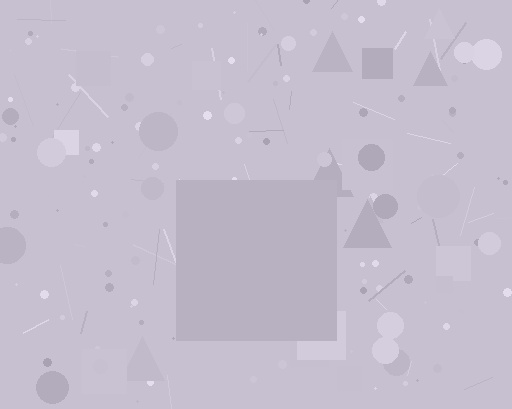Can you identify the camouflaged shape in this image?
The camouflaged shape is a square.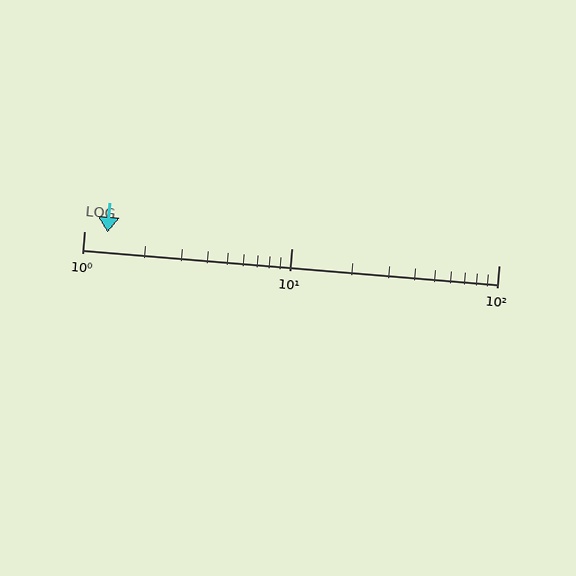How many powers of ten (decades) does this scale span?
The scale spans 2 decades, from 1 to 100.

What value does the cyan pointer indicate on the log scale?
The pointer indicates approximately 1.3.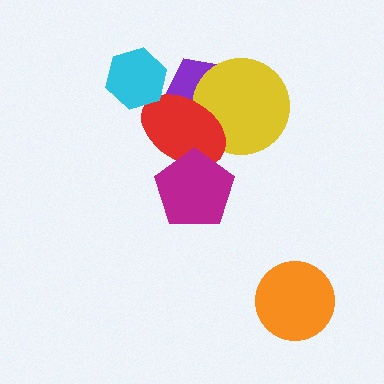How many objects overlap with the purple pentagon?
2 objects overlap with the purple pentagon.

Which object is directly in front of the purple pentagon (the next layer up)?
The yellow circle is directly in front of the purple pentagon.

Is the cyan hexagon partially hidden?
No, no other shape covers it.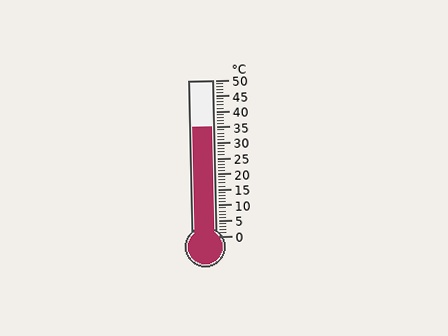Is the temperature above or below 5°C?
The temperature is above 5°C.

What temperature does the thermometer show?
The thermometer shows approximately 35°C.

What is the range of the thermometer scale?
The thermometer scale ranges from 0°C to 50°C.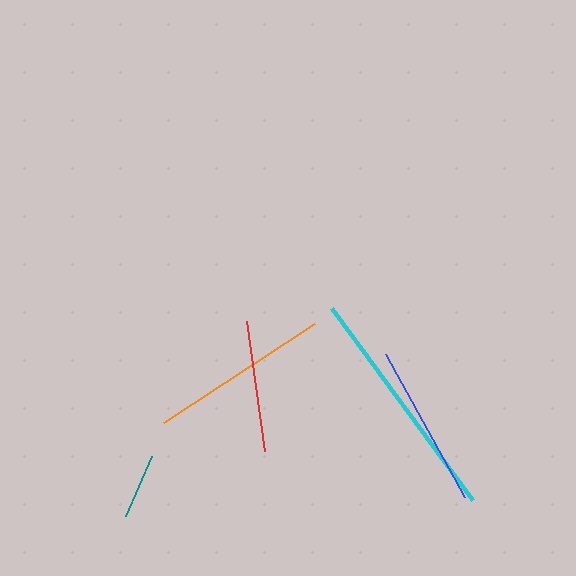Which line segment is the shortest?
The teal line is the shortest at approximately 66 pixels.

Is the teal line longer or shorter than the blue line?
The blue line is longer than the teal line.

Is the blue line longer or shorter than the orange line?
The orange line is longer than the blue line.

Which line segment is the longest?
The cyan line is the longest at approximately 238 pixels.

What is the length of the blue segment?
The blue segment is approximately 164 pixels long.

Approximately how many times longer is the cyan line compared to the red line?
The cyan line is approximately 1.8 times the length of the red line.